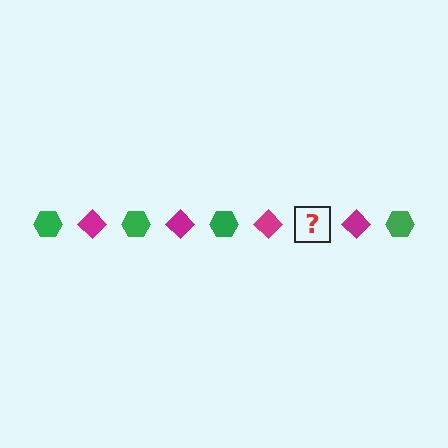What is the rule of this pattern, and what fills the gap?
The rule is that the pattern alternates between green hexagon and magenta diamond. The gap should be filled with a green hexagon.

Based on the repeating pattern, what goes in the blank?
The blank should be a green hexagon.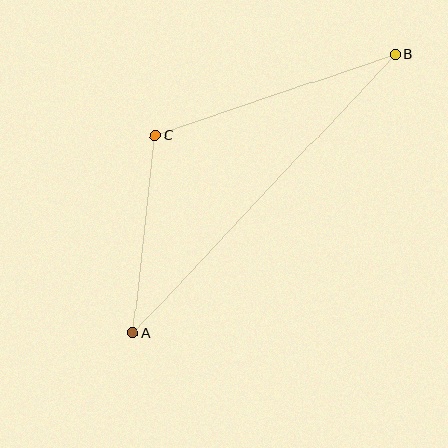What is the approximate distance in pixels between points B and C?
The distance between B and C is approximately 253 pixels.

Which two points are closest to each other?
Points A and C are closest to each other.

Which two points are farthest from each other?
Points A and B are farthest from each other.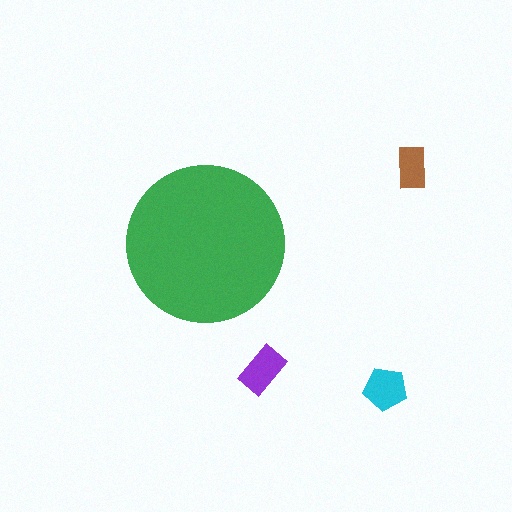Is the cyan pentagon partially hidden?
No, the cyan pentagon is fully visible.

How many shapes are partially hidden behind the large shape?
0 shapes are partially hidden.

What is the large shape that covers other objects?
A green circle.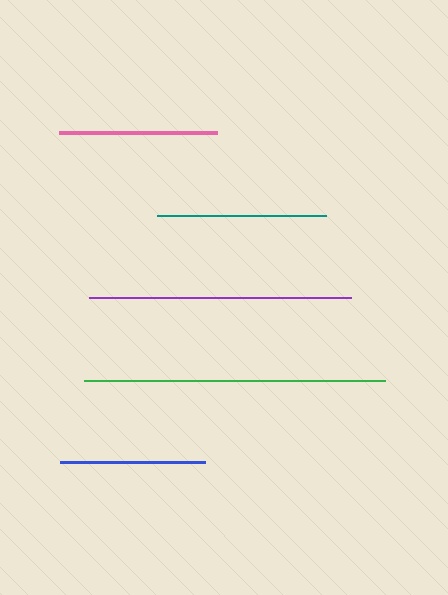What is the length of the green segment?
The green segment is approximately 301 pixels long.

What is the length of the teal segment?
The teal segment is approximately 169 pixels long.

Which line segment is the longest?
The green line is the longest at approximately 301 pixels.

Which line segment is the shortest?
The blue line is the shortest at approximately 145 pixels.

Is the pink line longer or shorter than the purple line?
The purple line is longer than the pink line.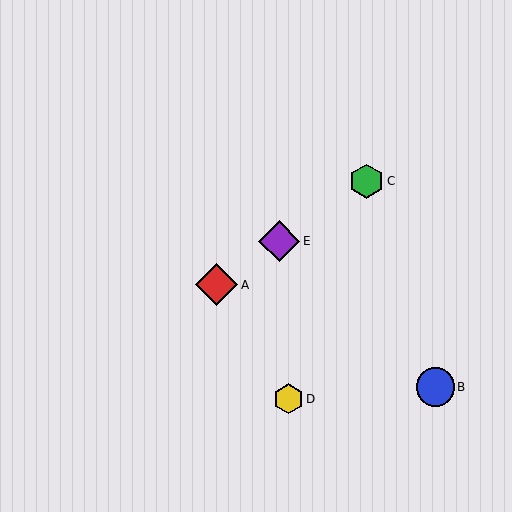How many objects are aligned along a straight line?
3 objects (A, C, E) are aligned along a straight line.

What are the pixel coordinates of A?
Object A is at (217, 285).